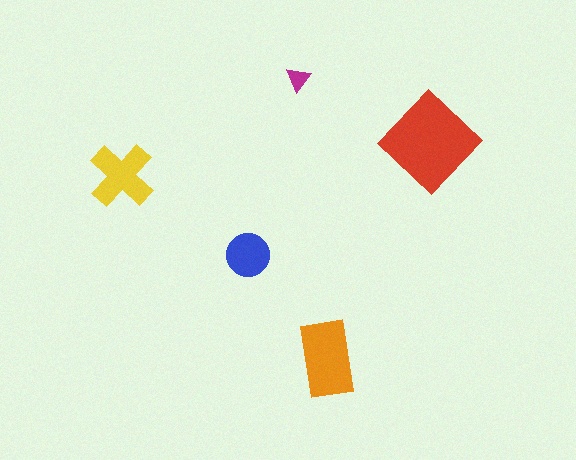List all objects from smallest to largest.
The magenta triangle, the blue circle, the yellow cross, the orange rectangle, the red diamond.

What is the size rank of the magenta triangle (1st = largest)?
5th.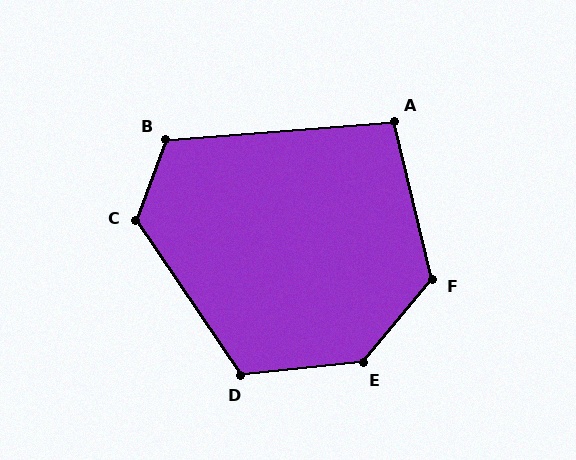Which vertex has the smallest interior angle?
A, at approximately 99 degrees.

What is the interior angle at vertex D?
Approximately 118 degrees (obtuse).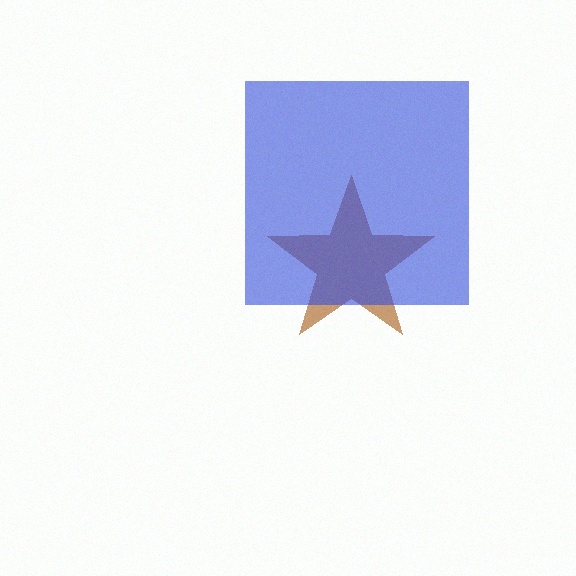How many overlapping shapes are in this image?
There are 2 overlapping shapes in the image.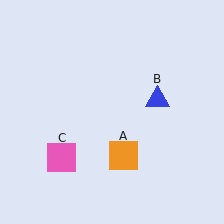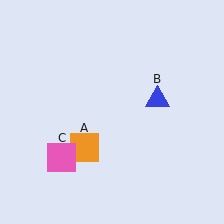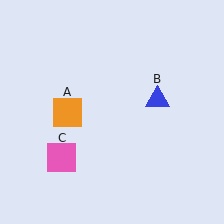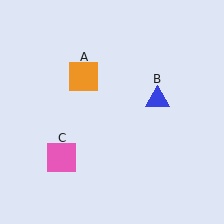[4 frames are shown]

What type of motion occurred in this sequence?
The orange square (object A) rotated clockwise around the center of the scene.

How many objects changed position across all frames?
1 object changed position: orange square (object A).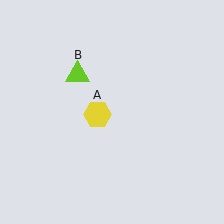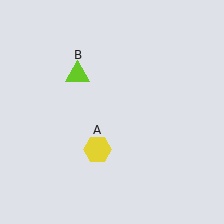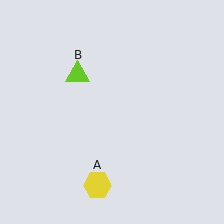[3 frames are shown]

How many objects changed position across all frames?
1 object changed position: yellow hexagon (object A).